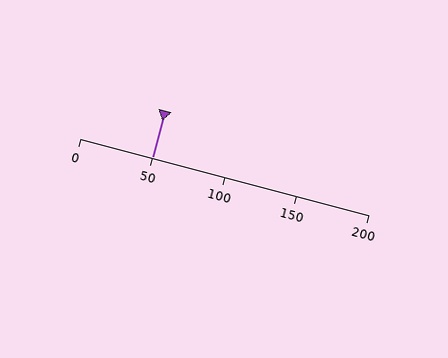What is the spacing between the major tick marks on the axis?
The major ticks are spaced 50 apart.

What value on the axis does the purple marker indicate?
The marker indicates approximately 50.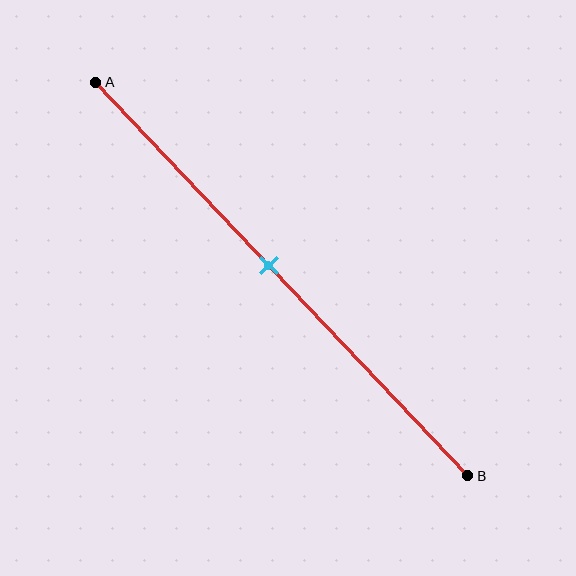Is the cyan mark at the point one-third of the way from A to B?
No, the mark is at about 45% from A, not at the 33% one-third point.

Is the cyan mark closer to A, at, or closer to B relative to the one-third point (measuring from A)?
The cyan mark is closer to point B than the one-third point of segment AB.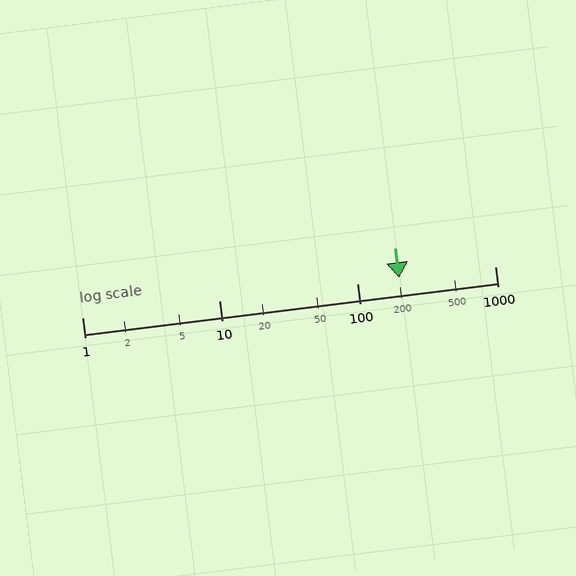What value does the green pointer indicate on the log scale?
The pointer indicates approximately 200.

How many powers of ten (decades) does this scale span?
The scale spans 3 decades, from 1 to 1000.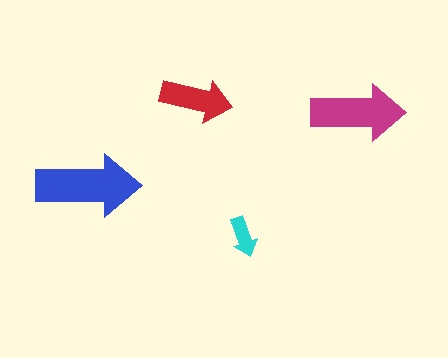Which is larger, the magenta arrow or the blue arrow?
The blue one.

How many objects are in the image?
There are 4 objects in the image.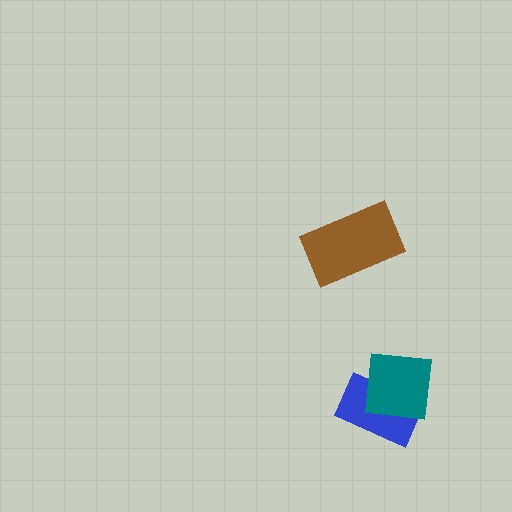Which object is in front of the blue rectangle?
The teal square is in front of the blue rectangle.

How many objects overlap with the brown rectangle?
0 objects overlap with the brown rectangle.